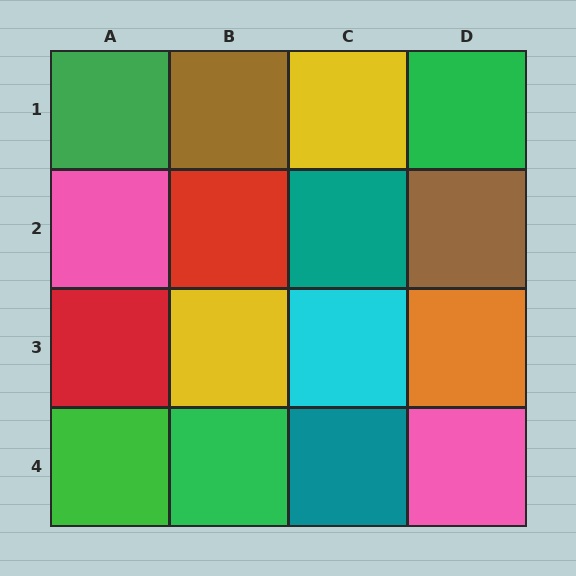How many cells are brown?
2 cells are brown.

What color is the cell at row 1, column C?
Yellow.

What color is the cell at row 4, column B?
Green.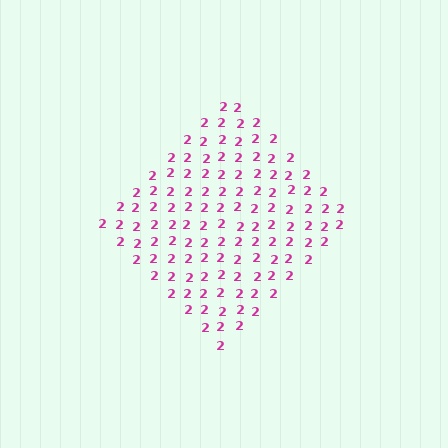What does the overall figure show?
The overall figure shows a diamond.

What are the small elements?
The small elements are digit 2's.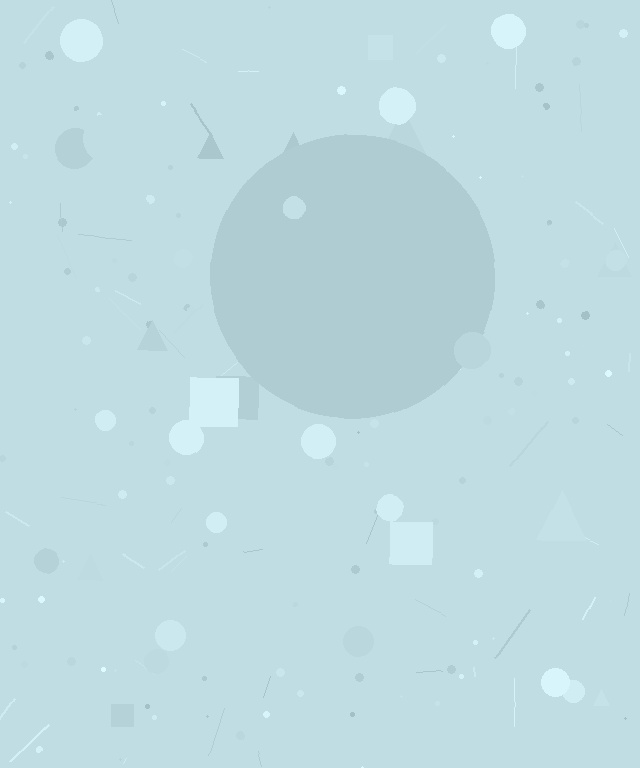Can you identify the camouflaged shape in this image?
The camouflaged shape is a circle.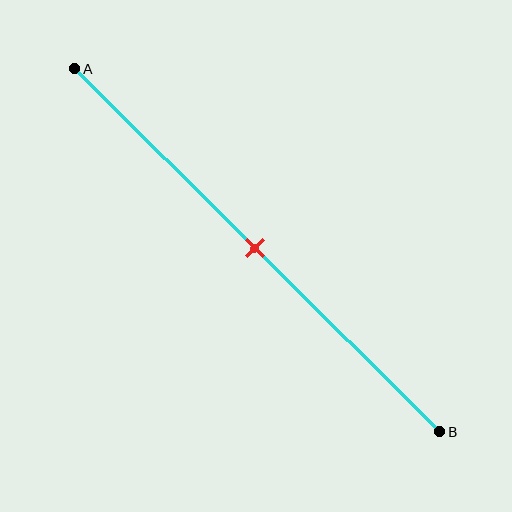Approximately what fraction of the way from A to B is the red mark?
The red mark is approximately 50% of the way from A to B.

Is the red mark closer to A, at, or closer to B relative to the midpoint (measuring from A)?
The red mark is approximately at the midpoint of segment AB.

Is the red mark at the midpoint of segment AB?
Yes, the mark is approximately at the midpoint.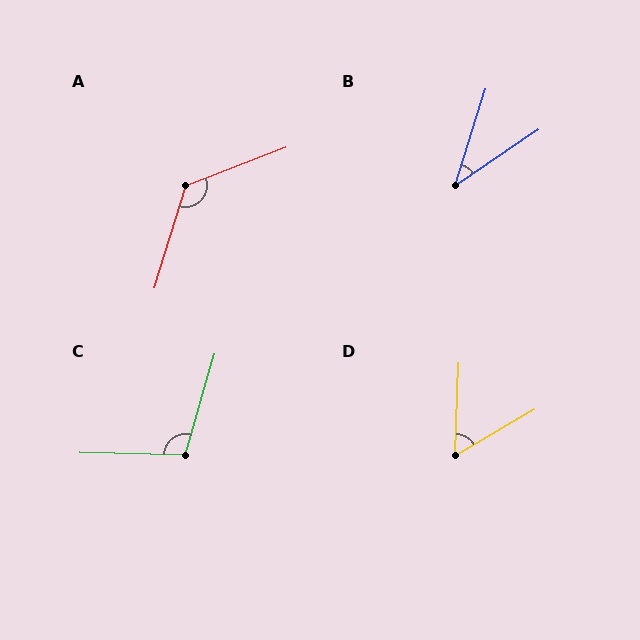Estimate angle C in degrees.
Approximately 105 degrees.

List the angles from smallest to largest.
B (39°), D (58°), C (105°), A (128°).